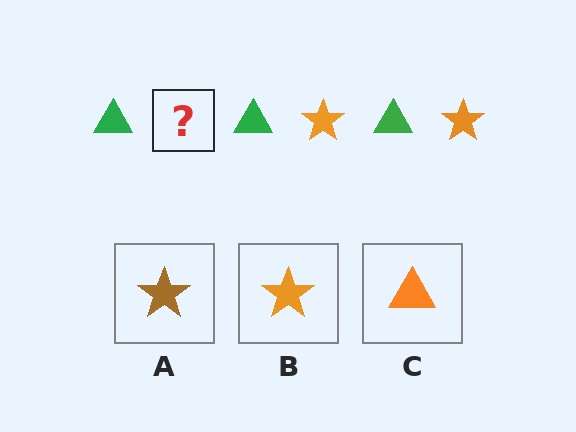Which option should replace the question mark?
Option B.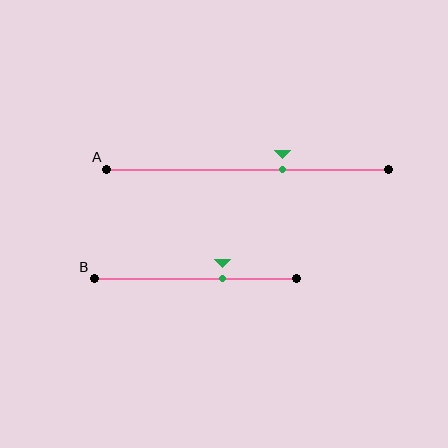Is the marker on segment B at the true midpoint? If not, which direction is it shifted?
No, the marker on segment B is shifted to the right by about 14% of the segment length.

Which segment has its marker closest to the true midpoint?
Segment A has its marker closest to the true midpoint.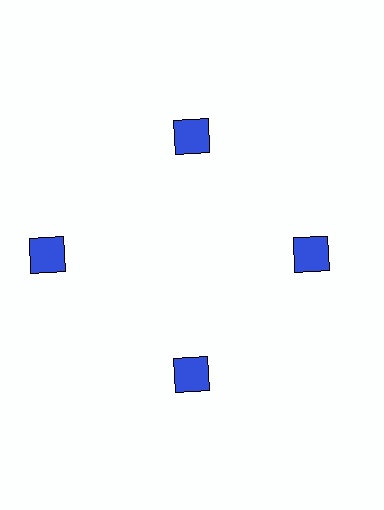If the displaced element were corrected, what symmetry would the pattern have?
It would have 4-fold rotational symmetry — the pattern would map onto itself every 90 degrees.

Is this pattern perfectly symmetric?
No. The 4 blue squares are arranged in a ring, but one element near the 9 o'clock position is pushed outward from the center, breaking the 4-fold rotational symmetry.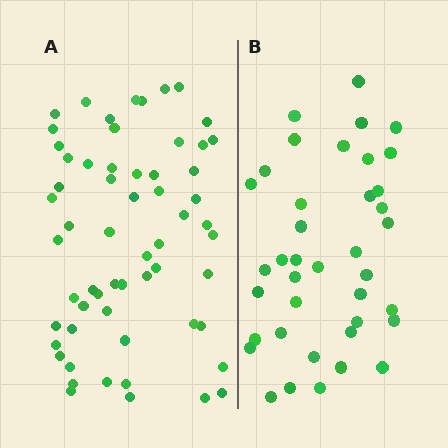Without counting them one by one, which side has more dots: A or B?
Region A (the left region) has more dots.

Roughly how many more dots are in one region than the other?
Region A has approximately 20 more dots than region B.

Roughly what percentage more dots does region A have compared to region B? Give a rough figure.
About 55% more.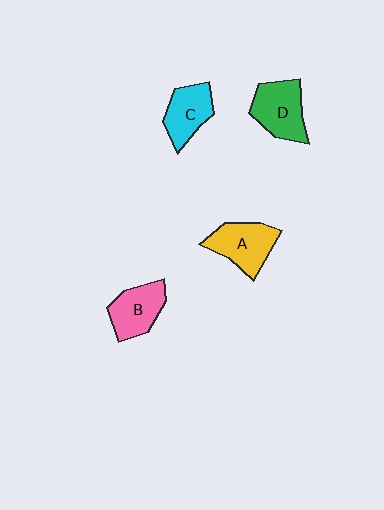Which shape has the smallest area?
Shape C (cyan).